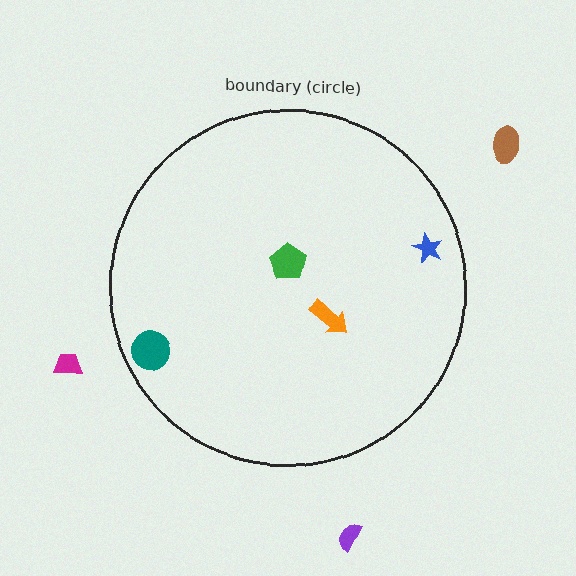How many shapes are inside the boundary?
4 inside, 3 outside.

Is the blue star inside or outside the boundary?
Inside.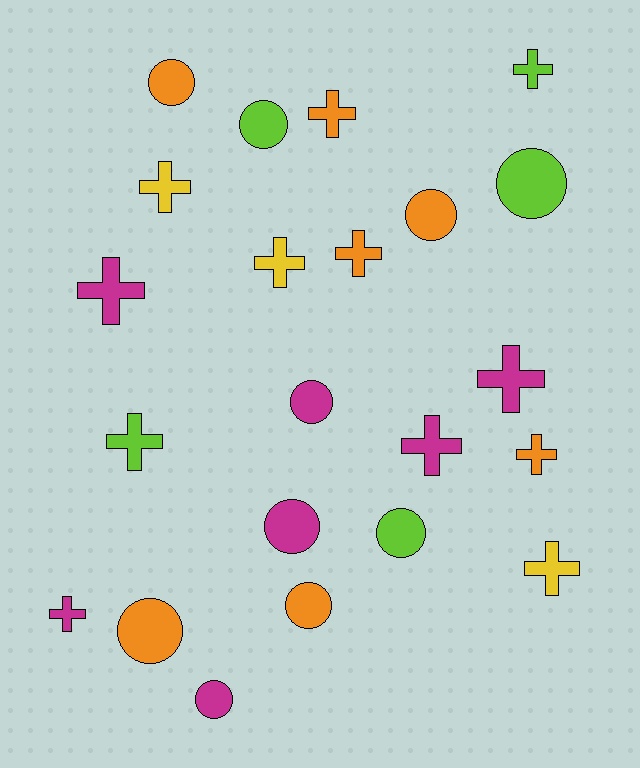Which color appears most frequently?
Orange, with 7 objects.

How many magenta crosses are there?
There are 4 magenta crosses.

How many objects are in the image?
There are 22 objects.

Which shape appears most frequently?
Cross, with 12 objects.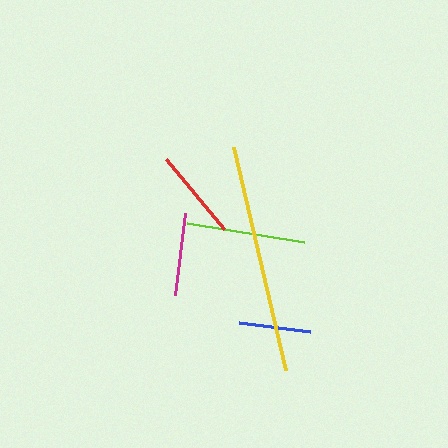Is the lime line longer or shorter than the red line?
The lime line is longer than the red line.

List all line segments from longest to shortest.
From longest to shortest: yellow, lime, red, magenta, blue.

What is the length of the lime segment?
The lime segment is approximately 119 pixels long.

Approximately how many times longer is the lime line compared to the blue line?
The lime line is approximately 1.7 times the length of the blue line.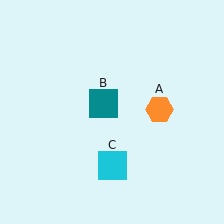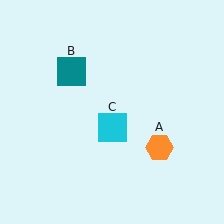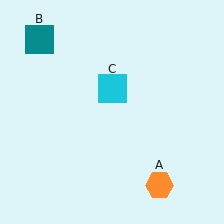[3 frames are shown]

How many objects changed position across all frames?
3 objects changed position: orange hexagon (object A), teal square (object B), cyan square (object C).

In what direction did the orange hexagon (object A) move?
The orange hexagon (object A) moved down.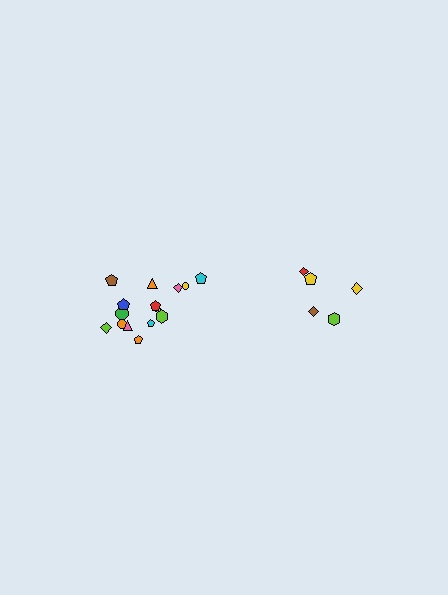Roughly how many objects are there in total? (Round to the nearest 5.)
Roughly 20 objects in total.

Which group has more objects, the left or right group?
The left group.